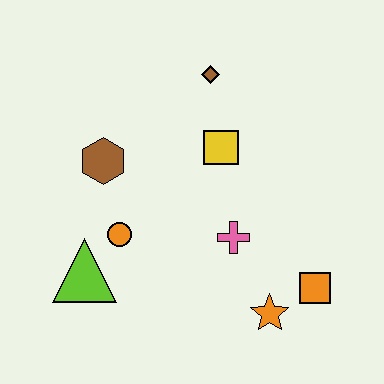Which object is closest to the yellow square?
The brown diamond is closest to the yellow square.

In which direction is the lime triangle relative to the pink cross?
The lime triangle is to the left of the pink cross.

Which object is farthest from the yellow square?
The lime triangle is farthest from the yellow square.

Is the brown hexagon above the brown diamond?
No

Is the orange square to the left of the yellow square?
No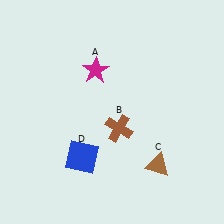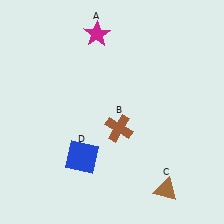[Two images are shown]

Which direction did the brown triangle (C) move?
The brown triangle (C) moved down.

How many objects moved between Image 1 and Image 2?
2 objects moved between the two images.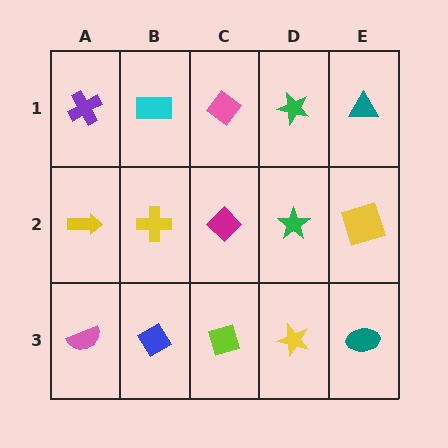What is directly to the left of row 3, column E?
A yellow star.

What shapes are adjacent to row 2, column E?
A teal triangle (row 1, column E), a teal ellipse (row 3, column E), a green star (row 2, column D).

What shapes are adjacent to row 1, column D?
A green star (row 2, column D), a pink diamond (row 1, column C), a teal triangle (row 1, column E).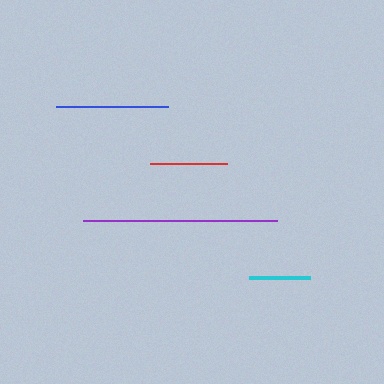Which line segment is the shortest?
The cyan line is the shortest at approximately 61 pixels.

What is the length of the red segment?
The red segment is approximately 77 pixels long.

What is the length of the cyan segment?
The cyan segment is approximately 61 pixels long.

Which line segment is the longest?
The purple line is the longest at approximately 194 pixels.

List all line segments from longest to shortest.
From longest to shortest: purple, blue, red, cyan.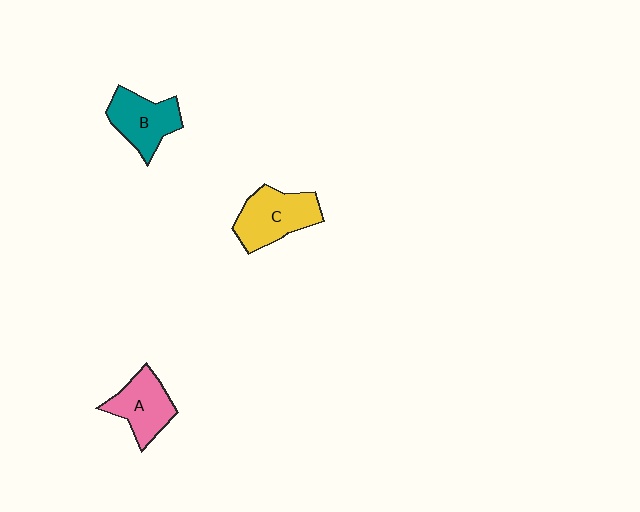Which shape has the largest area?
Shape C (yellow).